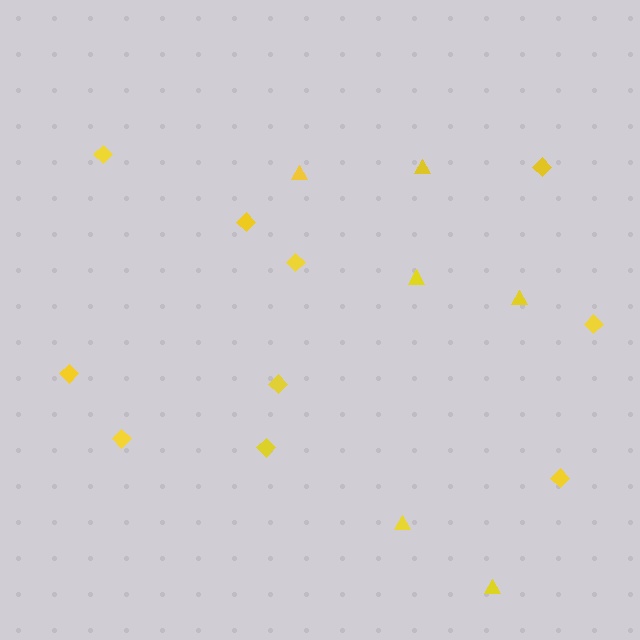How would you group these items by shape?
There are 2 groups: one group of diamonds (10) and one group of triangles (6).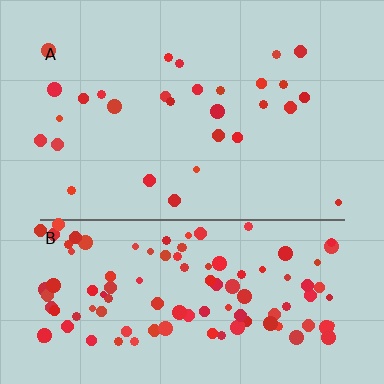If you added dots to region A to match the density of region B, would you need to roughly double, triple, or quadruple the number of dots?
Approximately quadruple.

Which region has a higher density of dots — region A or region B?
B (the bottom).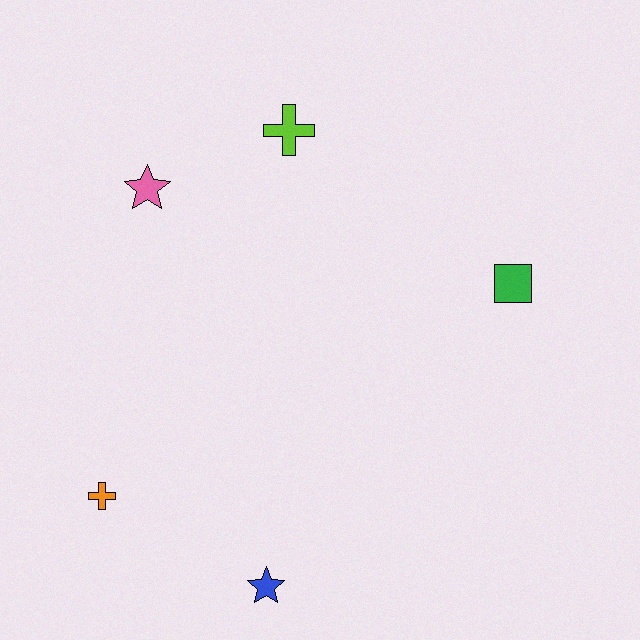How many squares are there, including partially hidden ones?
There is 1 square.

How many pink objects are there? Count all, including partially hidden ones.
There is 1 pink object.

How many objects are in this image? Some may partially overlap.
There are 5 objects.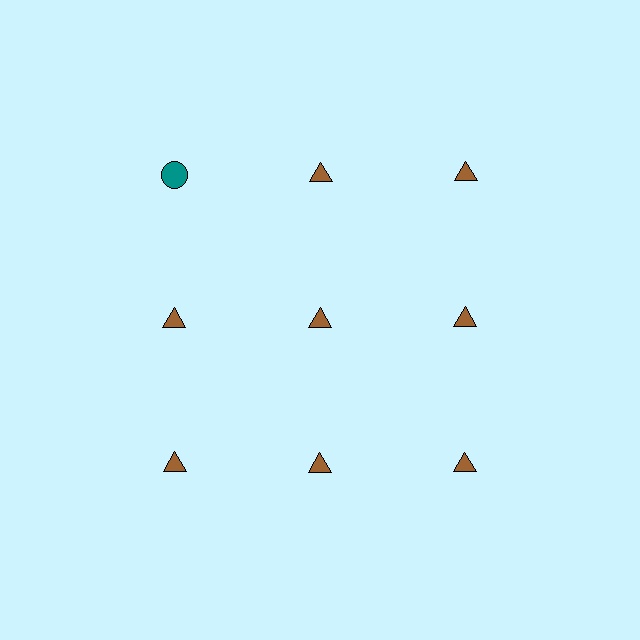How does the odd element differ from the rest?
It differs in both color (teal instead of brown) and shape (circle instead of triangle).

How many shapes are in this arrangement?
There are 9 shapes arranged in a grid pattern.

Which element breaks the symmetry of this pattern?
The teal circle in the top row, leftmost column breaks the symmetry. All other shapes are brown triangles.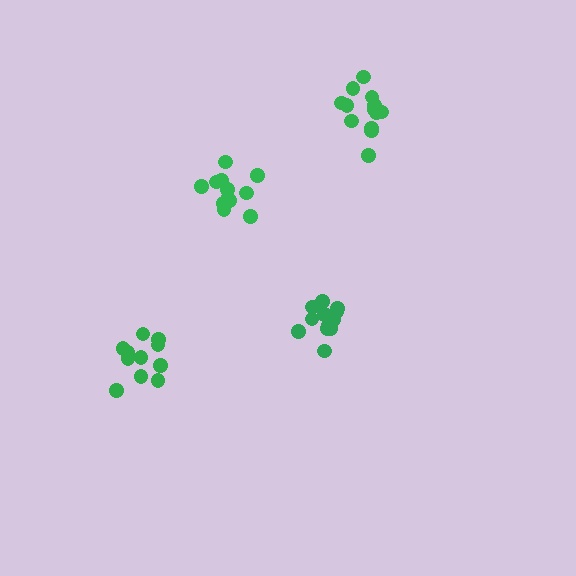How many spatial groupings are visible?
There are 4 spatial groupings.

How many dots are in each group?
Group 1: 11 dots, Group 2: 12 dots, Group 3: 13 dots, Group 4: 14 dots (50 total).